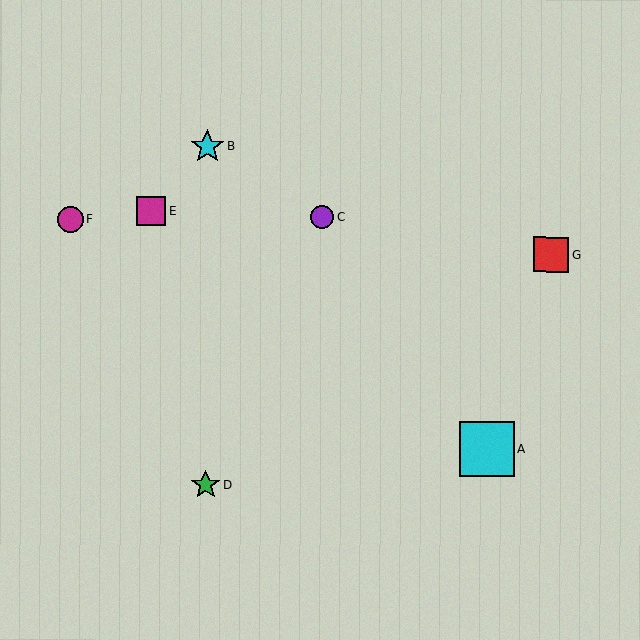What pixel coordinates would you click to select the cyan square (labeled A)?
Click at (487, 449) to select the cyan square A.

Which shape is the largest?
The cyan square (labeled A) is the largest.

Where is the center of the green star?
The center of the green star is at (205, 485).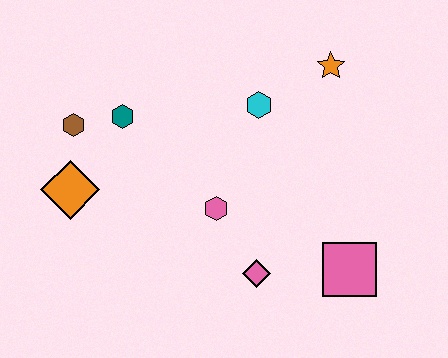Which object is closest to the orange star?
The cyan hexagon is closest to the orange star.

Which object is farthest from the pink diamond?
The brown hexagon is farthest from the pink diamond.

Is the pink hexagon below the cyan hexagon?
Yes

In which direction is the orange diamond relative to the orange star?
The orange diamond is to the left of the orange star.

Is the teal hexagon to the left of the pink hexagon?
Yes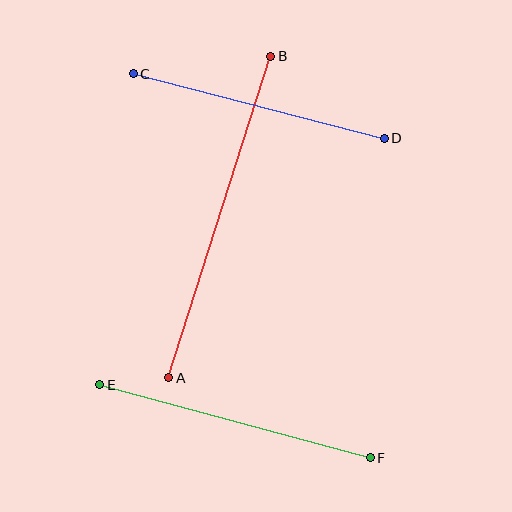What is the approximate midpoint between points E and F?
The midpoint is at approximately (235, 421) pixels.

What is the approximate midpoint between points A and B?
The midpoint is at approximately (220, 217) pixels.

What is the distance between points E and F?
The distance is approximately 280 pixels.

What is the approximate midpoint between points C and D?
The midpoint is at approximately (259, 106) pixels.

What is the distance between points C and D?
The distance is approximately 259 pixels.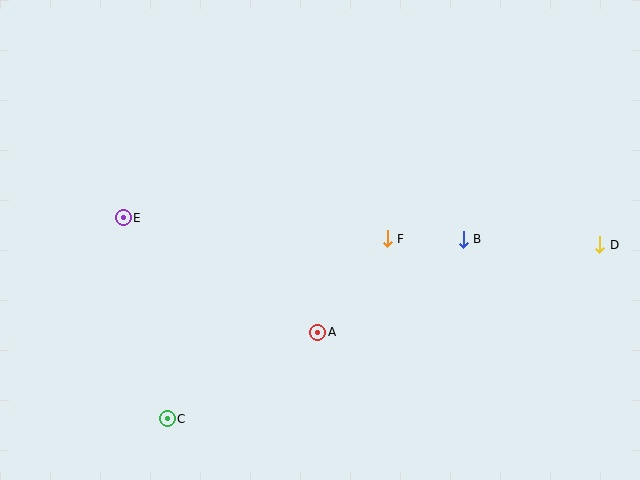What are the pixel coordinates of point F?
Point F is at (387, 239).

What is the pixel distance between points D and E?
The distance between D and E is 477 pixels.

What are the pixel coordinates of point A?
Point A is at (318, 332).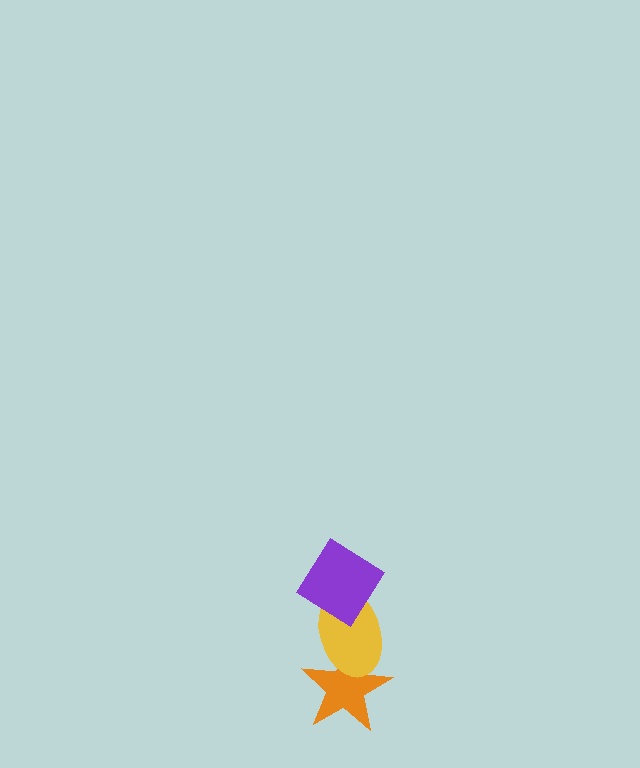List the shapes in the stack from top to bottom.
From top to bottom: the purple diamond, the yellow ellipse, the orange star.